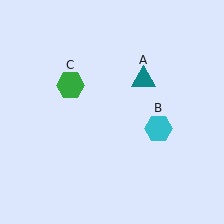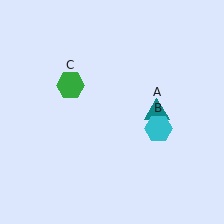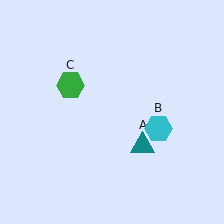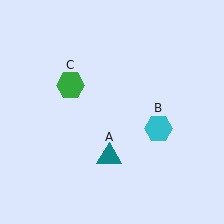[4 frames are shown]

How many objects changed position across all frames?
1 object changed position: teal triangle (object A).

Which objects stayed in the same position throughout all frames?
Cyan hexagon (object B) and green hexagon (object C) remained stationary.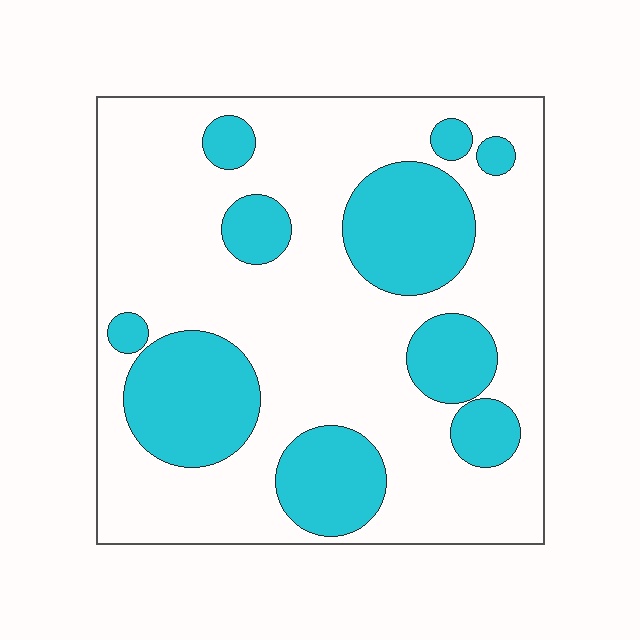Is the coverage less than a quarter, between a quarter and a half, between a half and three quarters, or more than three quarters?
Between a quarter and a half.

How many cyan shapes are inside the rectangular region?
10.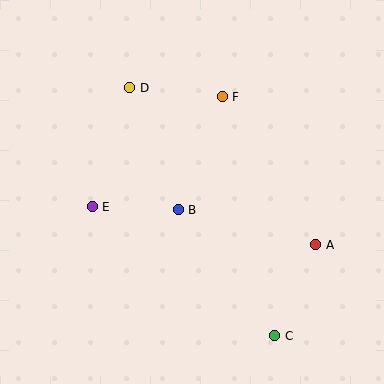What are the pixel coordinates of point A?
Point A is at (316, 245).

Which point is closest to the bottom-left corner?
Point E is closest to the bottom-left corner.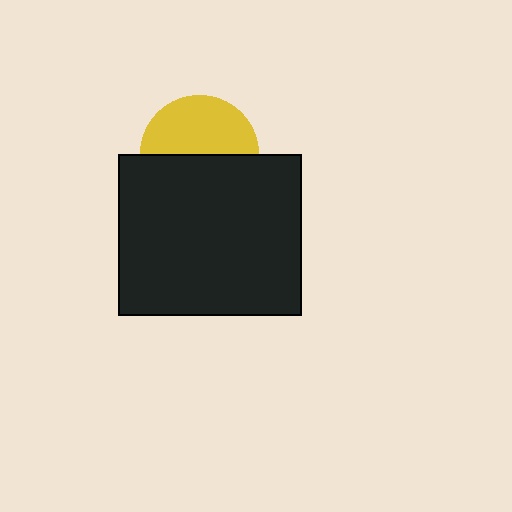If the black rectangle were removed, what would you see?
You would see the complete yellow circle.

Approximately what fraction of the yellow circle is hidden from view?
Roughly 51% of the yellow circle is hidden behind the black rectangle.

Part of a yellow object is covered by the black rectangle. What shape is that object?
It is a circle.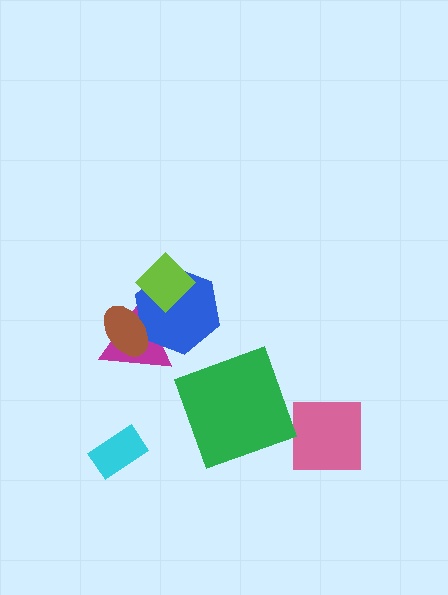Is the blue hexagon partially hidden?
Yes, it is partially covered by another shape.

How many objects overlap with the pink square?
0 objects overlap with the pink square.